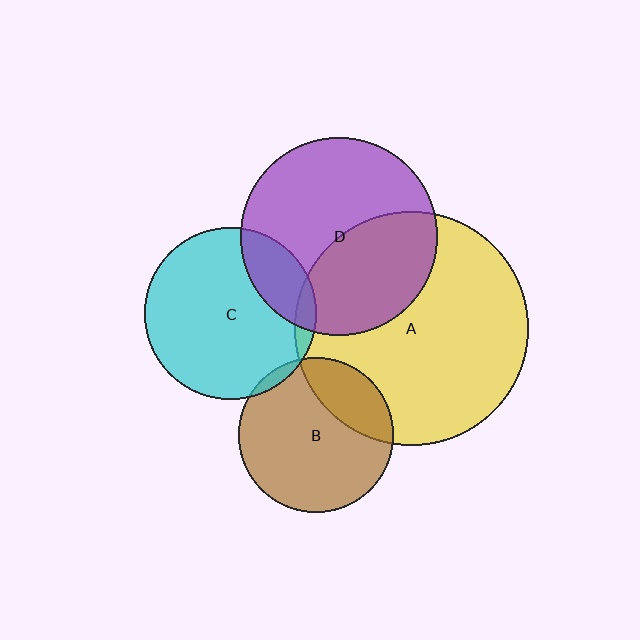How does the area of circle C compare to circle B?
Approximately 1.2 times.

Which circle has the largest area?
Circle A (yellow).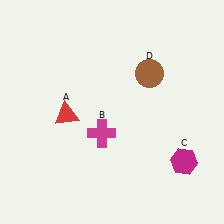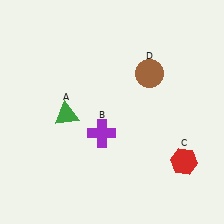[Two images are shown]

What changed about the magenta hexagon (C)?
In Image 1, C is magenta. In Image 2, it changed to red.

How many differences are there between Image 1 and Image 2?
There are 3 differences between the two images.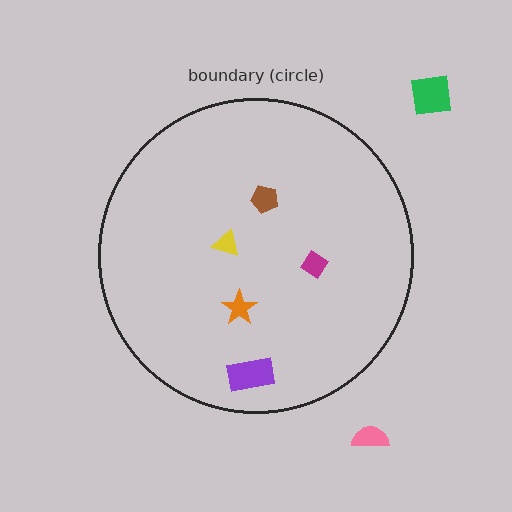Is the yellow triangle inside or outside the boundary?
Inside.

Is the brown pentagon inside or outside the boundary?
Inside.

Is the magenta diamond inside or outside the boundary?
Inside.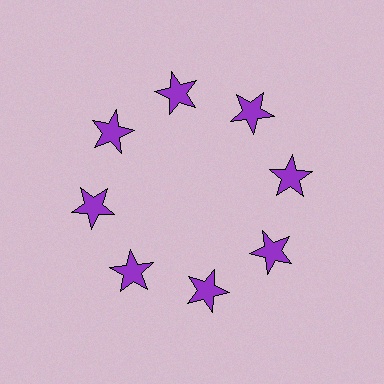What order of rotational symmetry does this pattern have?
This pattern has 8-fold rotational symmetry.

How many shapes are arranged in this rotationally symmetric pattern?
There are 8 shapes, arranged in 8 groups of 1.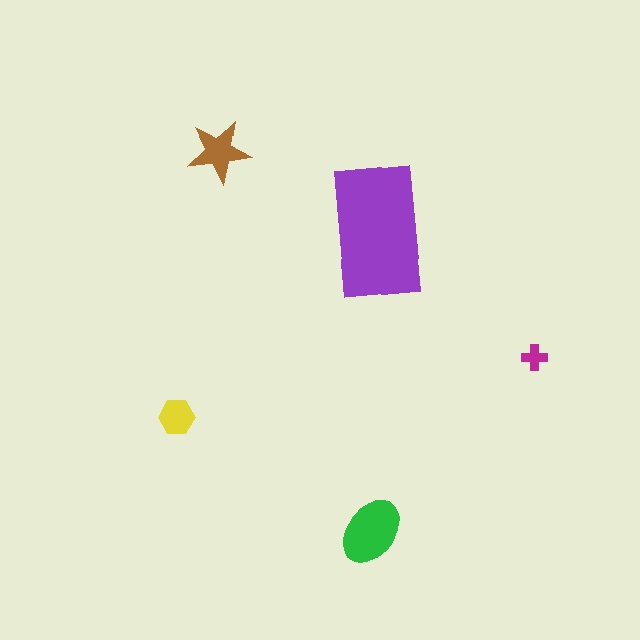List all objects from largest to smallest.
The purple rectangle, the green ellipse, the brown star, the yellow hexagon, the magenta cross.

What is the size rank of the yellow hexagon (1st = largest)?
4th.